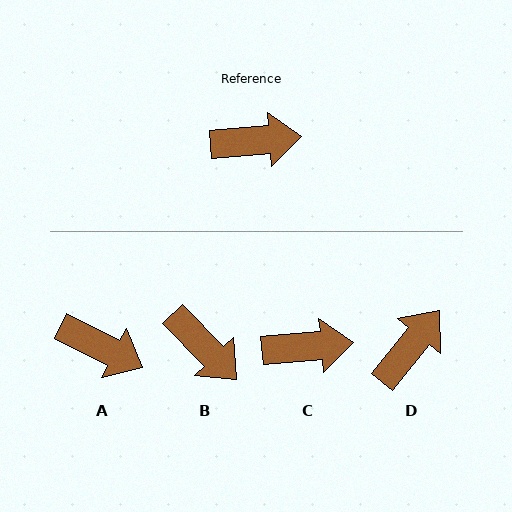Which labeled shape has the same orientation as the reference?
C.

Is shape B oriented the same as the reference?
No, it is off by about 51 degrees.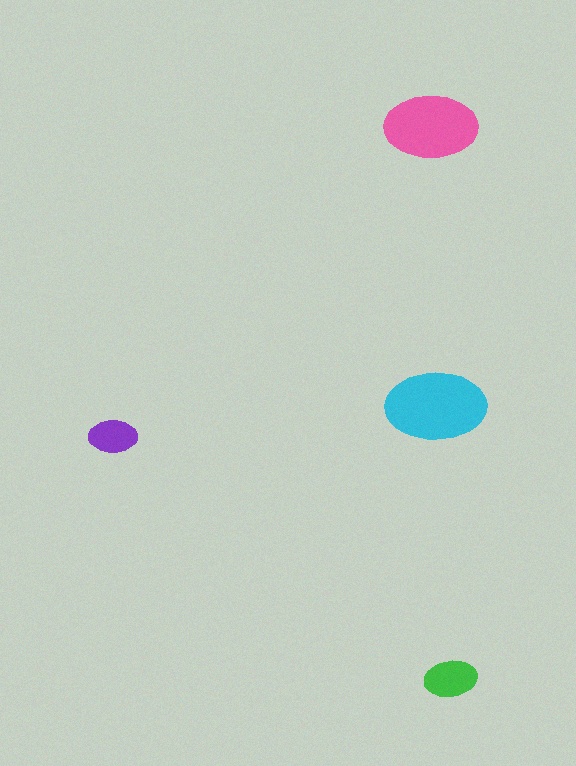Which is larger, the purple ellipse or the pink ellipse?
The pink one.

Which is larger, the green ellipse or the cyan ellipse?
The cyan one.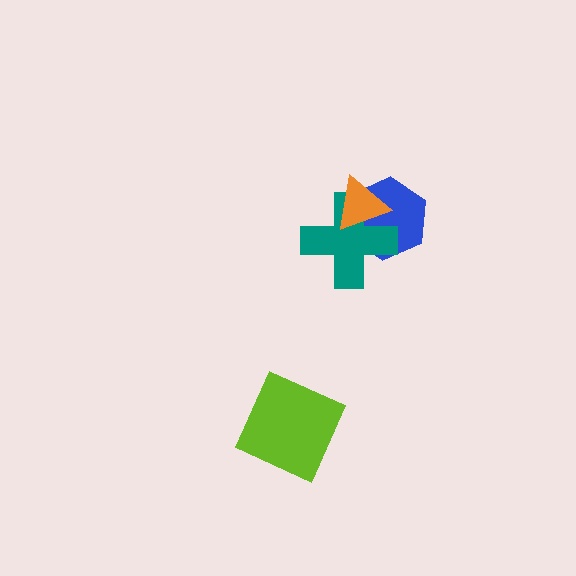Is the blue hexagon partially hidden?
Yes, it is partially covered by another shape.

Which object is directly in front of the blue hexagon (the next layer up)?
The teal cross is directly in front of the blue hexagon.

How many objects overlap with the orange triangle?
2 objects overlap with the orange triangle.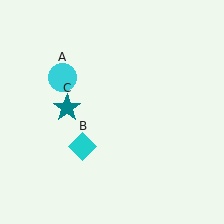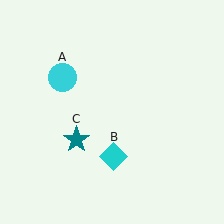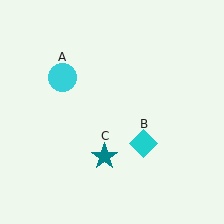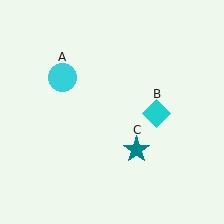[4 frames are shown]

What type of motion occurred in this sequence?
The cyan diamond (object B), teal star (object C) rotated counterclockwise around the center of the scene.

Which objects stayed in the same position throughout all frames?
Cyan circle (object A) remained stationary.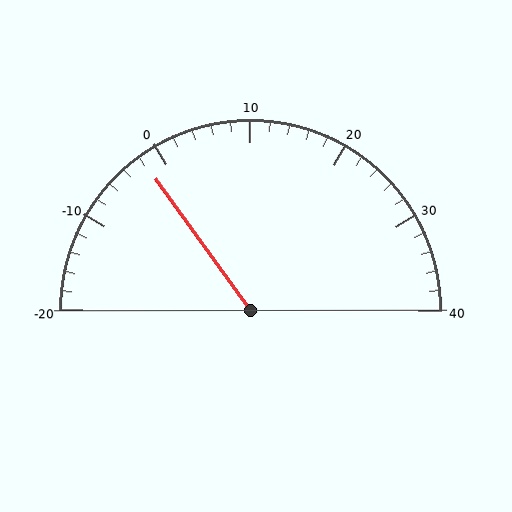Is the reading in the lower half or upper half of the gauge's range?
The reading is in the lower half of the range (-20 to 40).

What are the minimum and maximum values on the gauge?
The gauge ranges from -20 to 40.